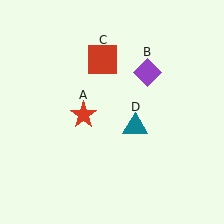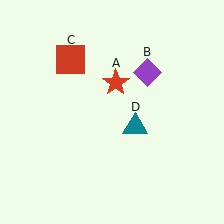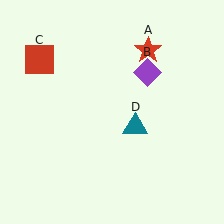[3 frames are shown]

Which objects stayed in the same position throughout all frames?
Purple diamond (object B) and teal triangle (object D) remained stationary.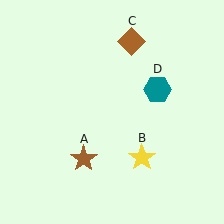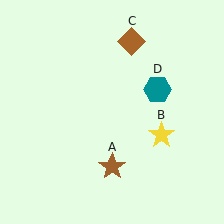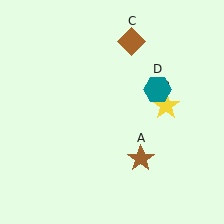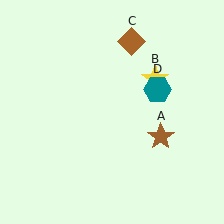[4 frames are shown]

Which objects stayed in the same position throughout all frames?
Brown diamond (object C) and teal hexagon (object D) remained stationary.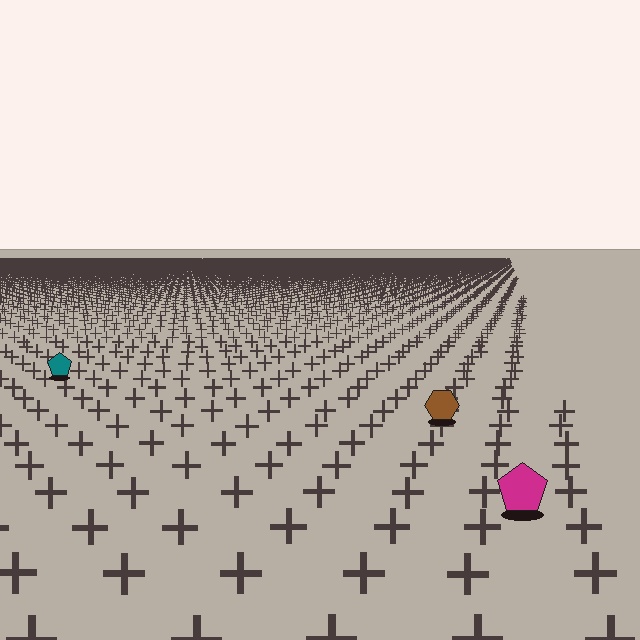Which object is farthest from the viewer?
The teal pentagon is farthest from the viewer. It appears smaller and the ground texture around it is denser.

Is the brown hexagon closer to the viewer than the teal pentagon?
Yes. The brown hexagon is closer — you can tell from the texture gradient: the ground texture is coarser near it.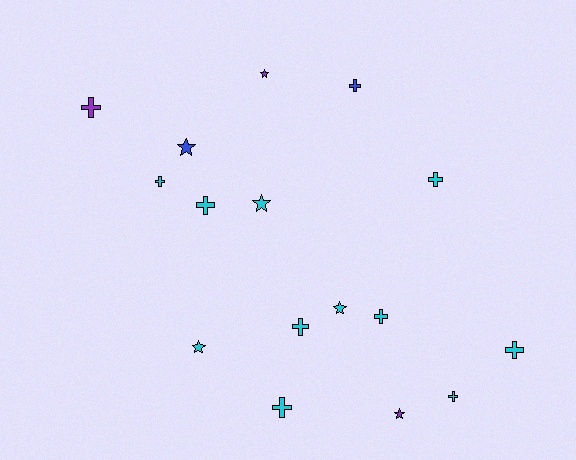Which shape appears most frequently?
Cross, with 10 objects.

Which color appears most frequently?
Cyan, with 11 objects.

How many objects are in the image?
There are 16 objects.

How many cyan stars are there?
There are 3 cyan stars.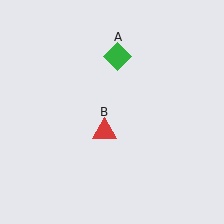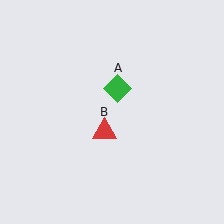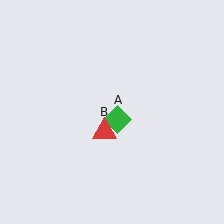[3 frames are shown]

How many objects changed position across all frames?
1 object changed position: green diamond (object A).